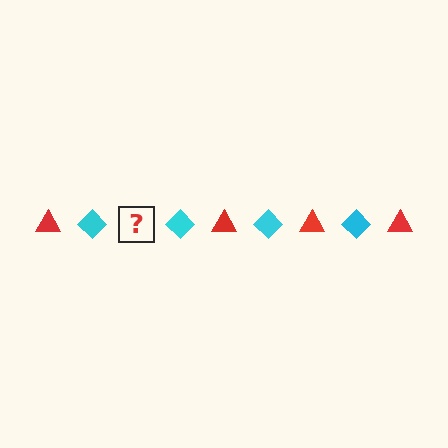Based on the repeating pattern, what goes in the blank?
The blank should be a red triangle.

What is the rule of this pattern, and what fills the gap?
The rule is that the pattern alternates between red triangle and cyan diamond. The gap should be filled with a red triangle.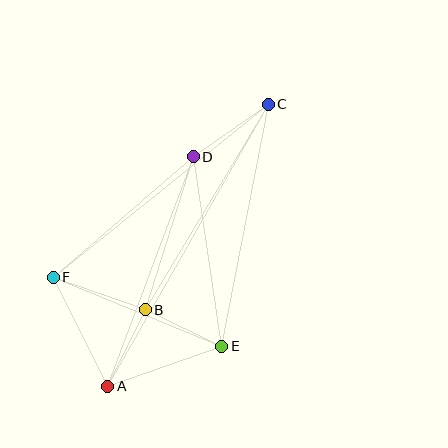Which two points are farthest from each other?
Points A and C are farthest from each other.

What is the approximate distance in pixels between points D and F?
The distance between D and F is approximately 185 pixels.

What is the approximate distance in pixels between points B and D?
The distance between B and D is approximately 161 pixels.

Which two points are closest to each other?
Points A and B are closest to each other.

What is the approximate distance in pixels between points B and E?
The distance between B and E is approximately 85 pixels.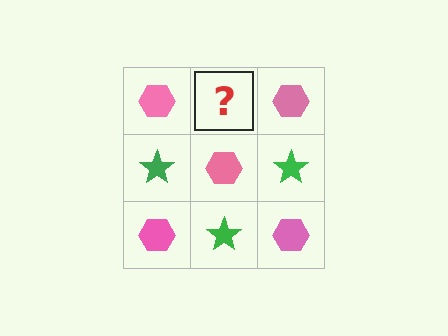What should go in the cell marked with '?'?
The missing cell should contain a green star.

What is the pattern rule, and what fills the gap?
The rule is that it alternates pink hexagon and green star in a checkerboard pattern. The gap should be filled with a green star.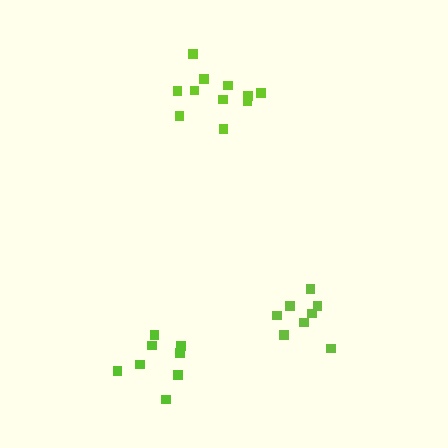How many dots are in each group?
Group 1: 8 dots, Group 2: 11 dots, Group 3: 8 dots (27 total).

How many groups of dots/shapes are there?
There are 3 groups.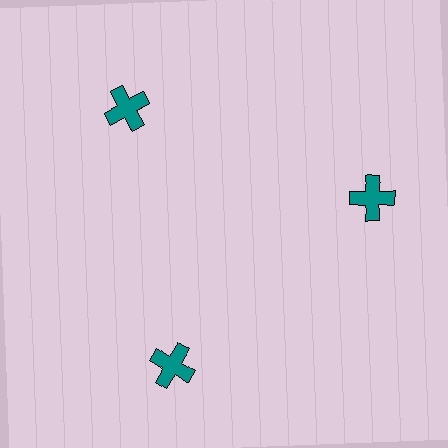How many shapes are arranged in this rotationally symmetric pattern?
There are 3 shapes, arranged in 3 groups of 1.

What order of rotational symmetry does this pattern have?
This pattern has 3-fold rotational symmetry.